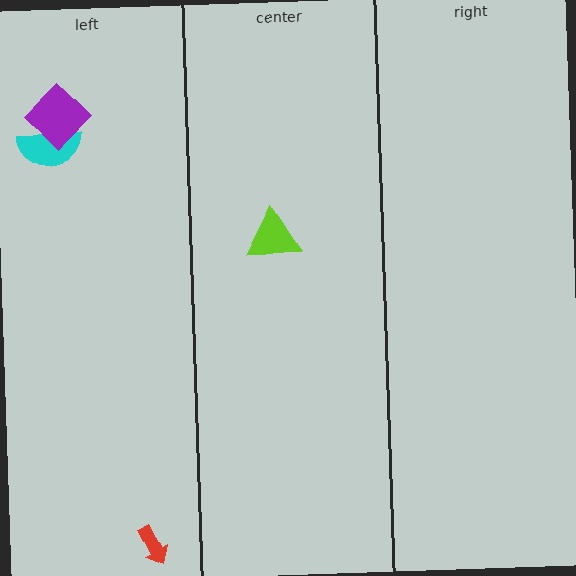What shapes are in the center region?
The lime triangle.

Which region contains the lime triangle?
The center region.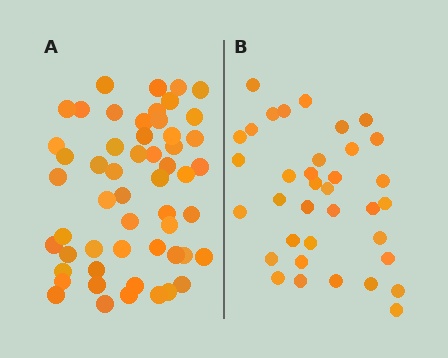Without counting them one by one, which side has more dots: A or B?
Region A (the left region) has more dots.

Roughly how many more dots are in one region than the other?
Region A has approximately 20 more dots than region B.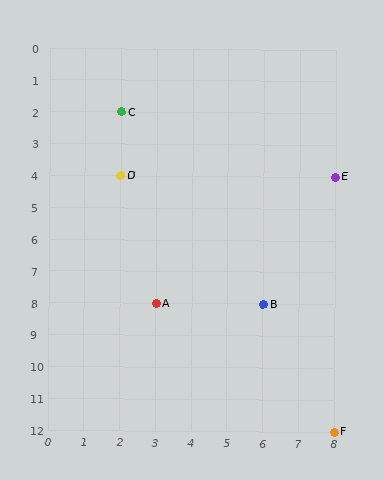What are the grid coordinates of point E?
Point E is at grid coordinates (8, 4).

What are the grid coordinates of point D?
Point D is at grid coordinates (2, 4).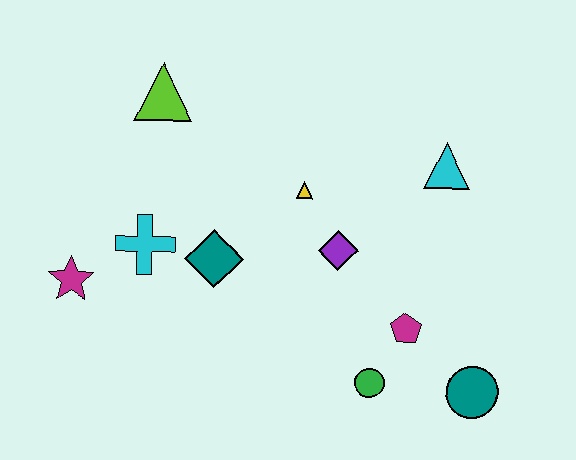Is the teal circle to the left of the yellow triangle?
No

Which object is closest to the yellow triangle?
The purple diamond is closest to the yellow triangle.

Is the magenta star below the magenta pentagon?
No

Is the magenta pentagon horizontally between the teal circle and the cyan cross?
Yes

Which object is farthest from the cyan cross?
The teal circle is farthest from the cyan cross.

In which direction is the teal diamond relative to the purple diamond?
The teal diamond is to the left of the purple diamond.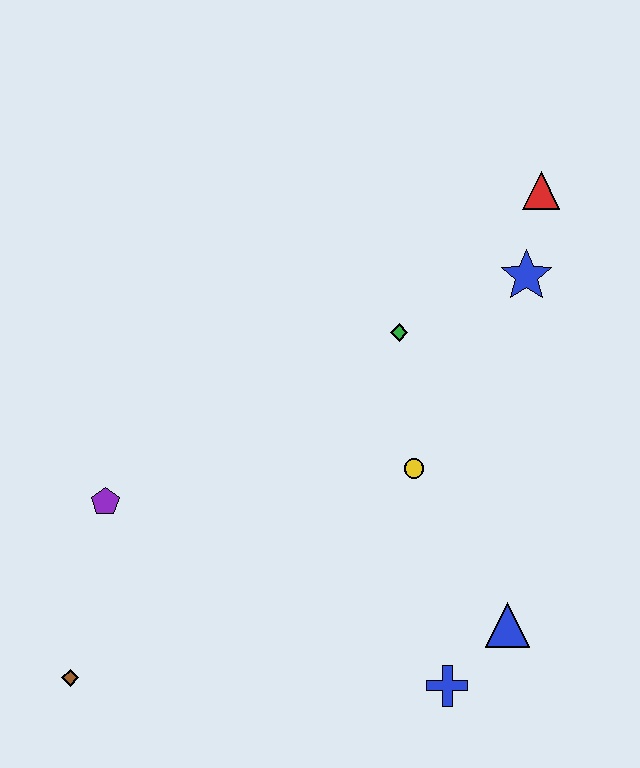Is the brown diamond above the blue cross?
Yes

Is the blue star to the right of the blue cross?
Yes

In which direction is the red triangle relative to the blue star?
The red triangle is above the blue star.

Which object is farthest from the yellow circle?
The brown diamond is farthest from the yellow circle.